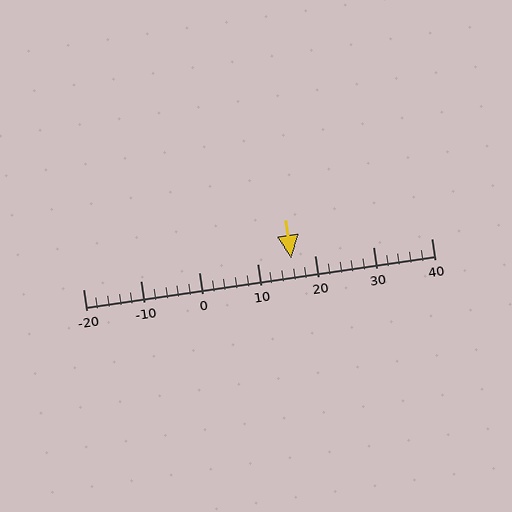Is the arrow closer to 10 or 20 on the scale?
The arrow is closer to 20.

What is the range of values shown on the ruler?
The ruler shows values from -20 to 40.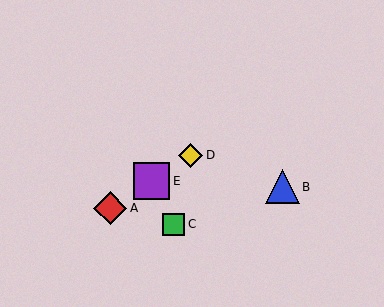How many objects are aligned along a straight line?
3 objects (A, D, E) are aligned along a straight line.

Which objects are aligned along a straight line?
Objects A, D, E are aligned along a straight line.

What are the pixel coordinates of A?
Object A is at (110, 208).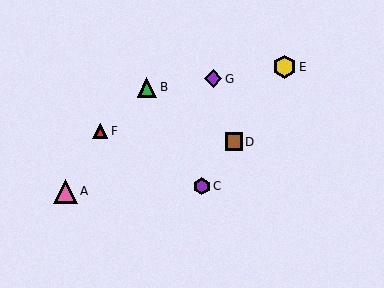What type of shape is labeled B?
Shape B is a green triangle.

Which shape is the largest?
The pink triangle (labeled A) is the largest.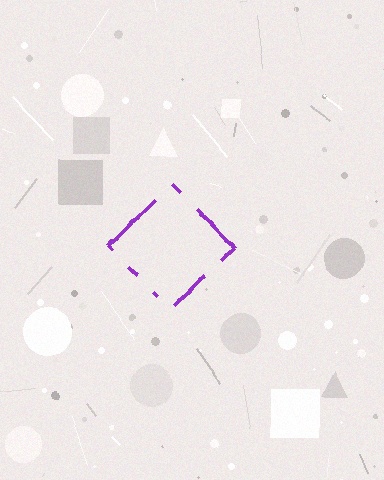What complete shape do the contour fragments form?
The contour fragments form a diamond.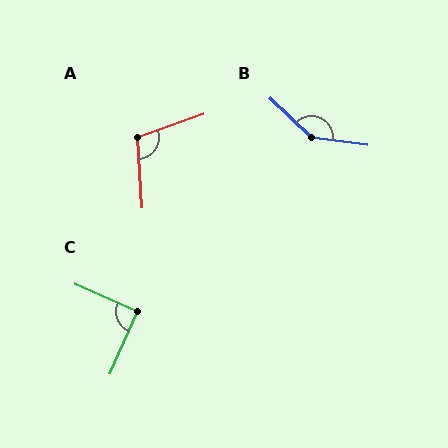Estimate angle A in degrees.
Approximately 106 degrees.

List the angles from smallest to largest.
C (90°), A (106°), B (143°).